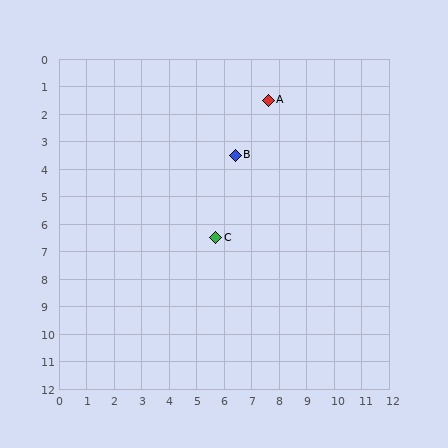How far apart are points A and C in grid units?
Points A and C are about 5.3 grid units apart.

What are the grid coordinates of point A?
Point A is at approximately (7.6, 1.5).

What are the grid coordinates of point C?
Point C is at approximately (5.7, 6.5).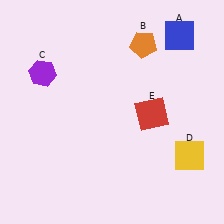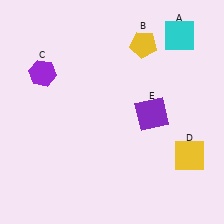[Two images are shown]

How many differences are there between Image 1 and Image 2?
There are 3 differences between the two images.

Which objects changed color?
A changed from blue to cyan. B changed from orange to yellow. E changed from red to purple.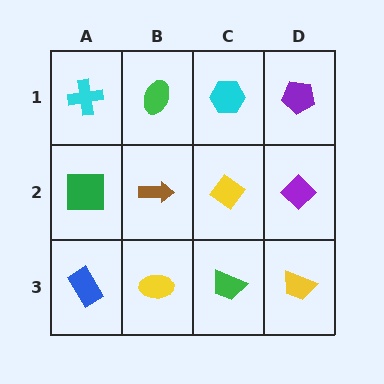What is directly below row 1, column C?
A yellow diamond.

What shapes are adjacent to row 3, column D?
A purple diamond (row 2, column D), a green trapezoid (row 3, column C).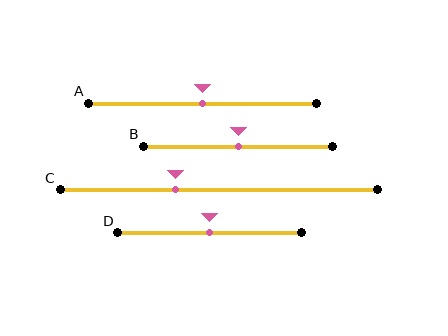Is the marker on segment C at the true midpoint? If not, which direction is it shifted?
No, the marker on segment C is shifted to the left by about 14% of the segment length.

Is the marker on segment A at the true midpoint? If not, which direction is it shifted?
Yes, the marker on segment A is at the true midpoint.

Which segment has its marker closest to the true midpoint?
Segment A has its marker closest to the true midpoint.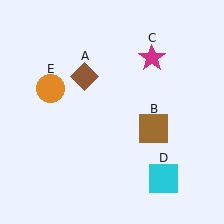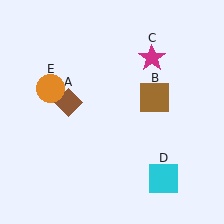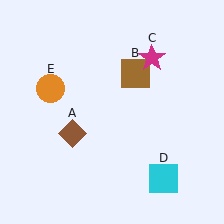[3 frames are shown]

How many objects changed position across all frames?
2 objects changed position: brown diamond (object A), brown square (object B).